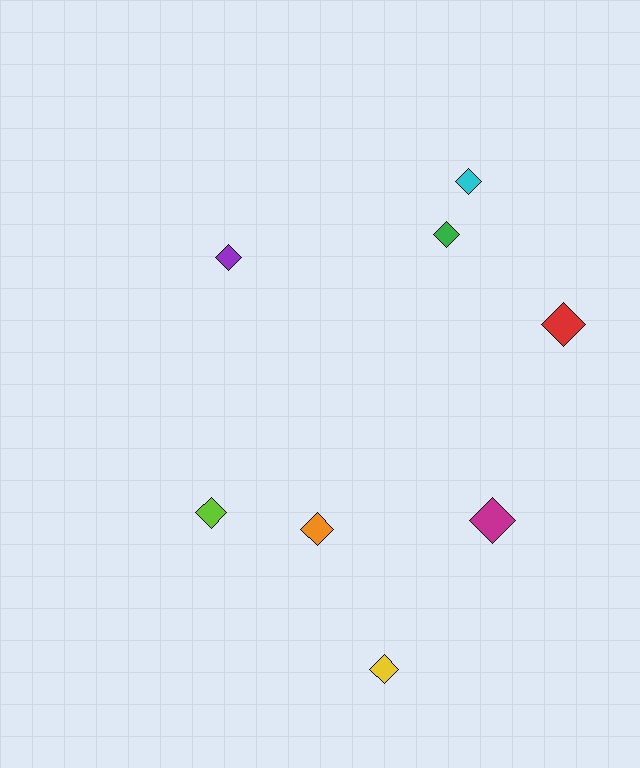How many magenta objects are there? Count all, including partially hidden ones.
There is 1 magenta object.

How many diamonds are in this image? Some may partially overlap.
There are 8 diamonds.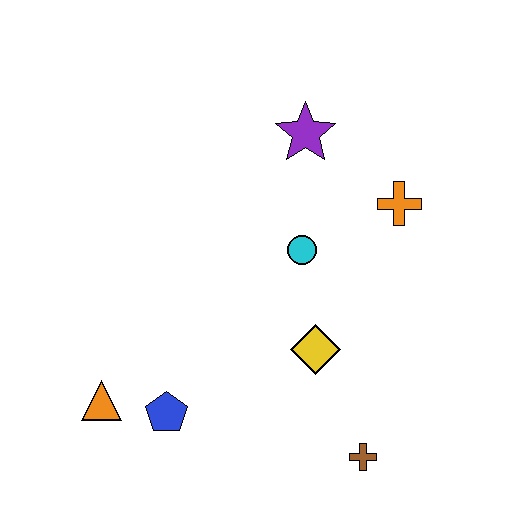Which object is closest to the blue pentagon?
The orange triangle is closest to the blue pentagon.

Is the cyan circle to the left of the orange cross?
Yes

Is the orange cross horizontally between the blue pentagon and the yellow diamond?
No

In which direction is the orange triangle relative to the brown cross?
The orange triangle is to the left of the brown cross.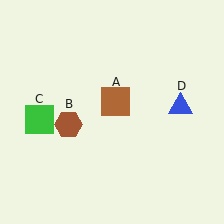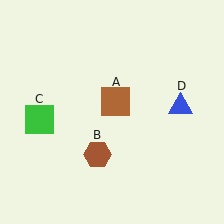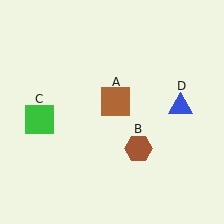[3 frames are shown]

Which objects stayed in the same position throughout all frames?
Brown square (object A) and green square (object C) and blue triangle (object D) remained stationary.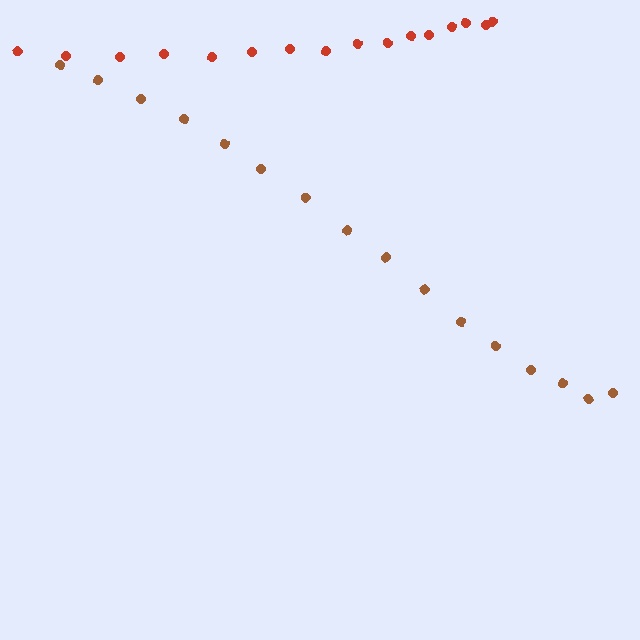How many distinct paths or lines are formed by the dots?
There are 2 distinct paths.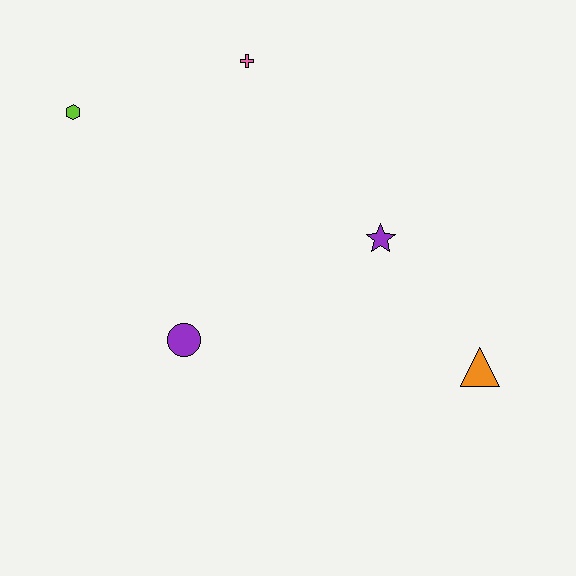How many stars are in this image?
There is 1 star.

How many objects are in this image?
There are 5 objects.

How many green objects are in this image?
There are no green objects.